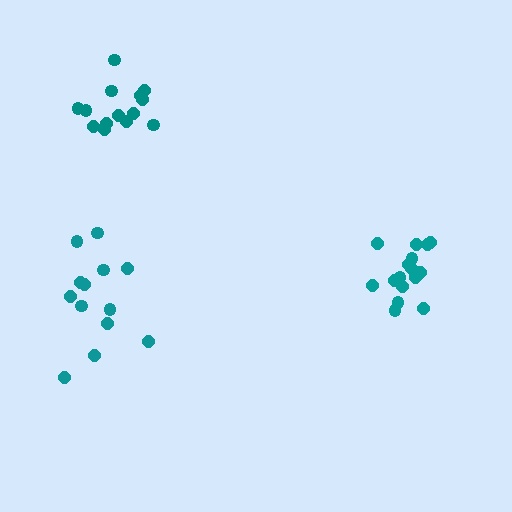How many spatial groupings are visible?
There are 3 spatial groupings.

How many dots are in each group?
Group 1: 13 dots, Group 2: 16 dots, Group 3: 14 dots (43 total).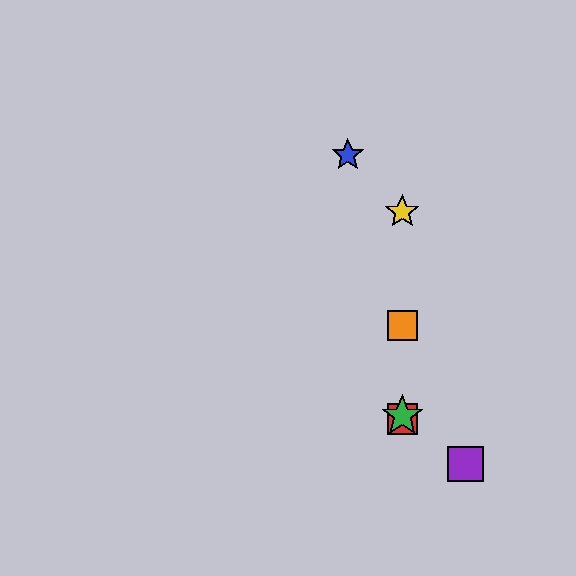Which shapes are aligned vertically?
The red square, the green star, the yellow star, the orange square are aligned vertically.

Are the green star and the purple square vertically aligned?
No, the green star is at x≈402 and the purple square is at x≈465.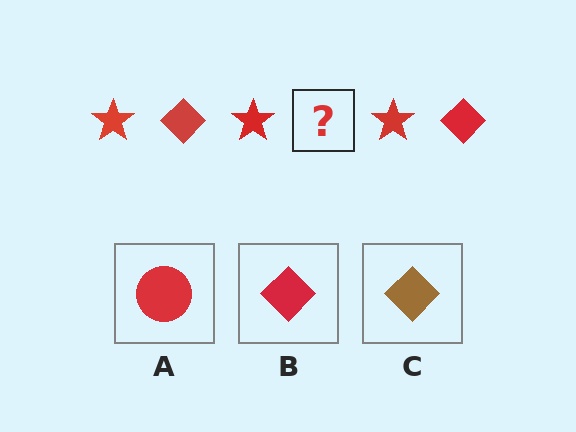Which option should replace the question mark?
Option B.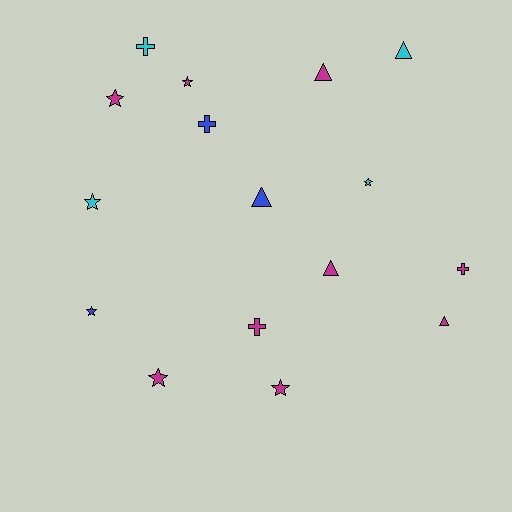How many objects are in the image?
There are 16 objects.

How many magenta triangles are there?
There are 3 magenta triangles.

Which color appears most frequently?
Magenta, with 9 objects.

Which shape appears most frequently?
Star, with 7 objects.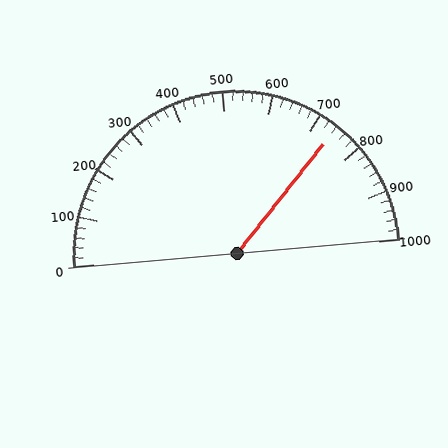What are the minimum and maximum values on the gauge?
The gauge ranges from 0 to 1000.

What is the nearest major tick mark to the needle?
The nearest major tick mark is 700.